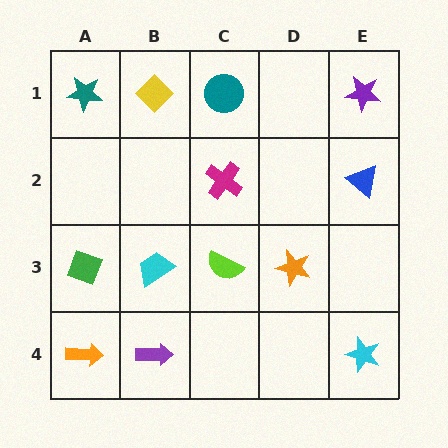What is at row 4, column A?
An orange arrow.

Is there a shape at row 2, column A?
No, that cell is empty.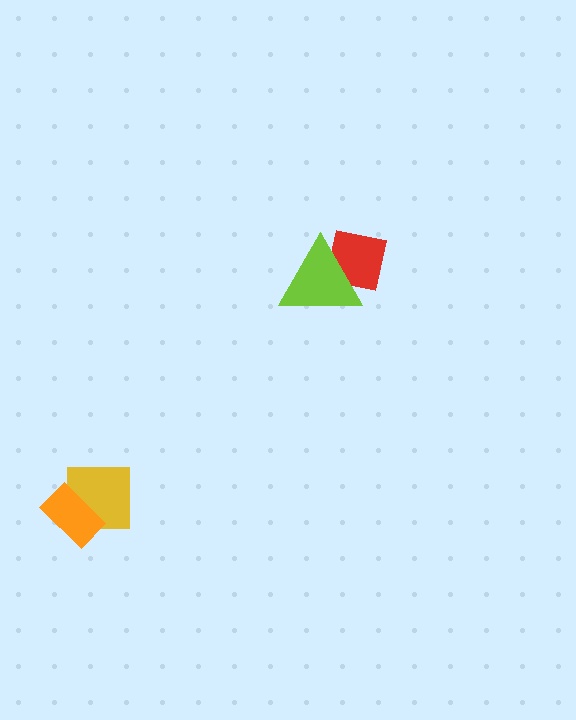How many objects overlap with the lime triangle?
1 object overlaps with the lime triangle.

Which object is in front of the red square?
The lime triangle is in front of the red square.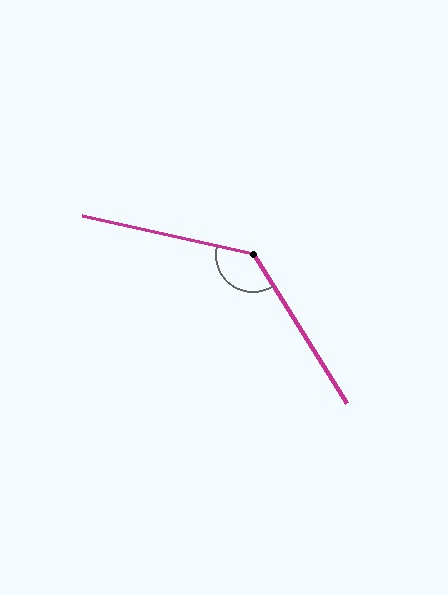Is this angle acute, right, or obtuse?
It is obtuse.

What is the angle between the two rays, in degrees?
Approximately 135 degrees.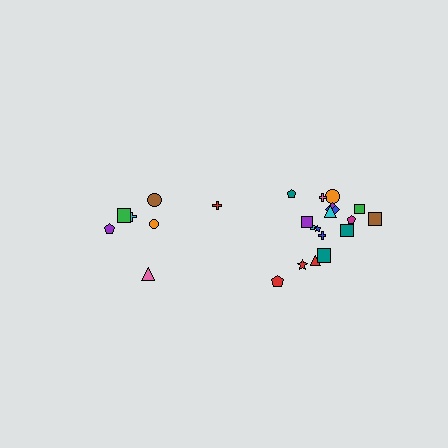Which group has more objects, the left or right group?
The right group.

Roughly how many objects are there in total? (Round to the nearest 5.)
Roughly 25 objects in total.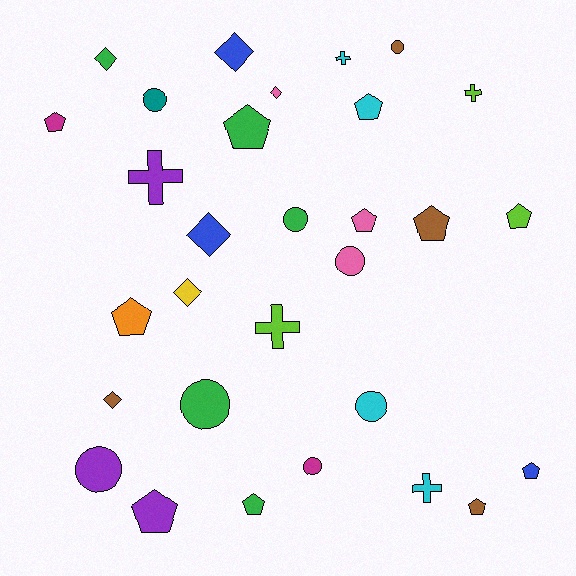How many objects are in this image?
There are 30 objects.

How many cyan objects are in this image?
There are 4 cyan objects.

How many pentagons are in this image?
There are 11 pentagons.